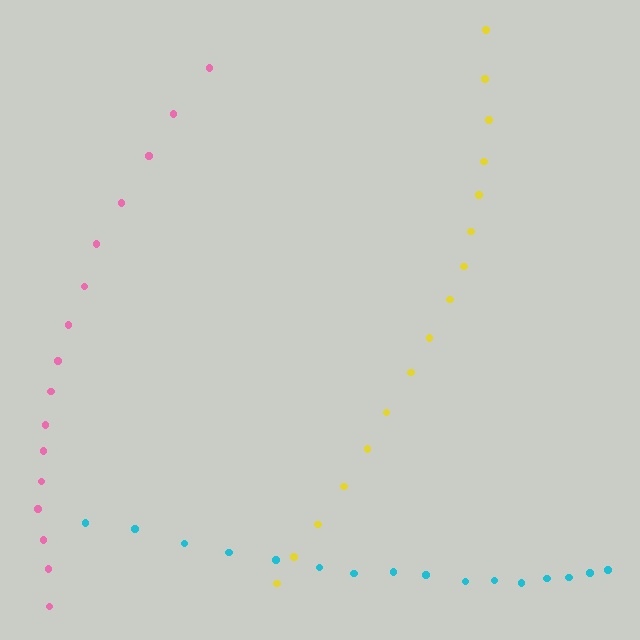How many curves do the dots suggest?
There are 3 distinct paths.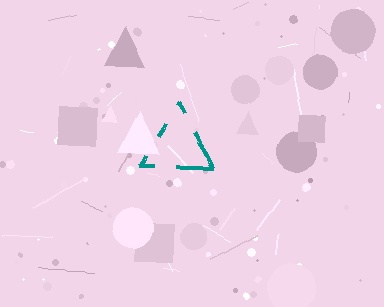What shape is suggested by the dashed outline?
The dashed outline suggests a triangle.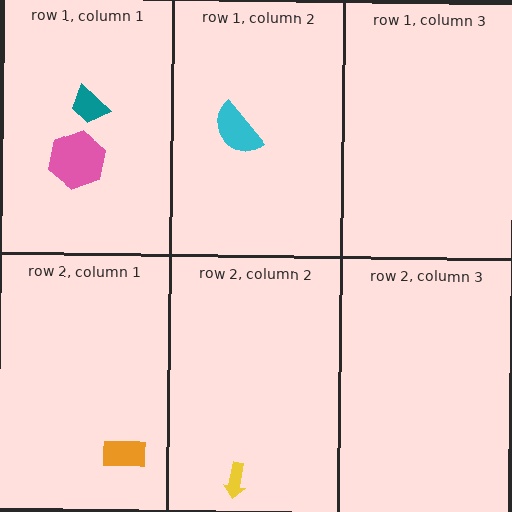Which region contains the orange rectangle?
The row 2, column 1 region.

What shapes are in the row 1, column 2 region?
The cyan semicircle.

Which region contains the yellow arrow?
The row 2, column 2 region.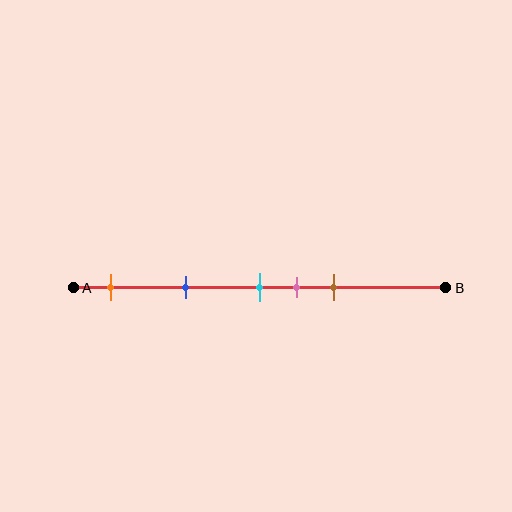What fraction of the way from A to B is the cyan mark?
The cyan mark is approximately 50% (0.5) of the way from A to B.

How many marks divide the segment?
There are 5 marks dividing the segment.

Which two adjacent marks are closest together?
The cyan and pink marks are the closest adjacent pair.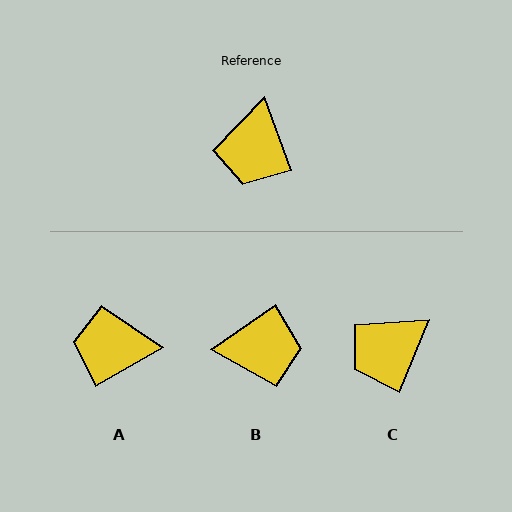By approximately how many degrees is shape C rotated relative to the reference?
Approximately 43 degrees clockwise.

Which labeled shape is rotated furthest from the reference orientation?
B, about 105 degrees away.